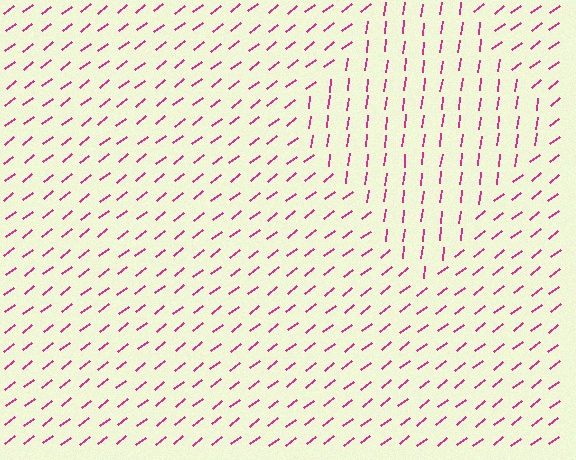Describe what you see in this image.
The image is filled with small magenta line segments. A diamond region in the image has lines oriented differently from the surrounding lines, creating a visible texture boundary.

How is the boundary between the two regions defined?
The boundary is defined purely by a change in line orientation (approximately 45 degrees difference). All lines are the same color and thickness.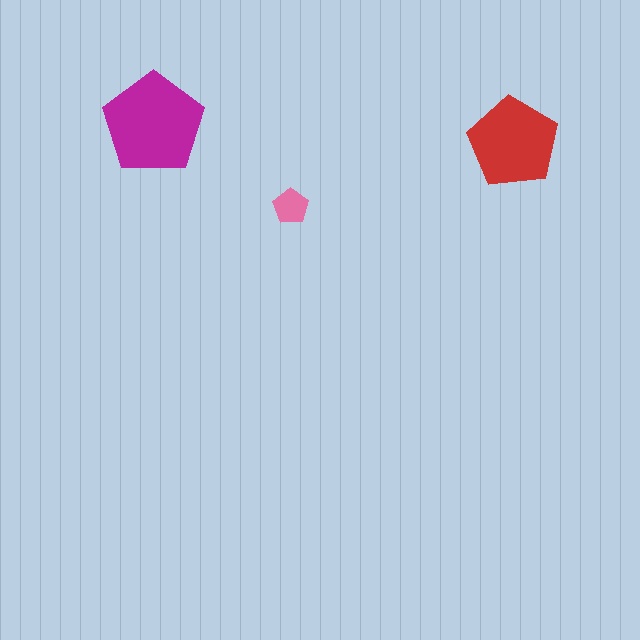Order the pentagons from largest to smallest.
the magenta one, the red one, the pink one.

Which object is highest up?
The magenta pentagon is topmost.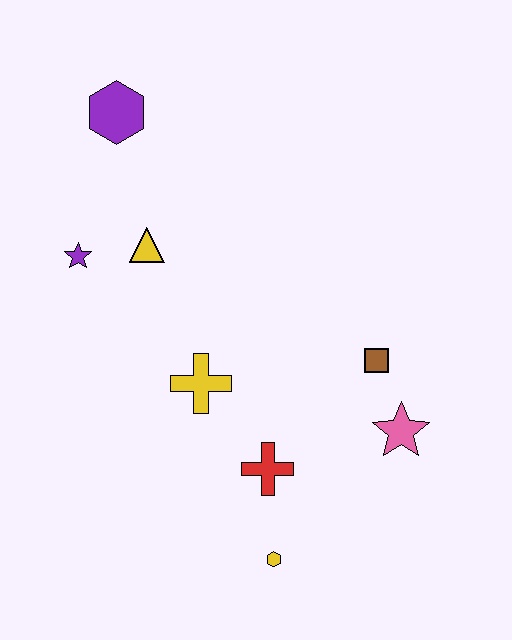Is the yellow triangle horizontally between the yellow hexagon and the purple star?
Yes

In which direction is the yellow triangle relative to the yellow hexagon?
The yellow triangle is above the yellow hexagon.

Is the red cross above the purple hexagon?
No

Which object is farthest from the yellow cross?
The purple hexagon is farthest from the yellow cross.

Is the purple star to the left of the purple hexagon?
Yes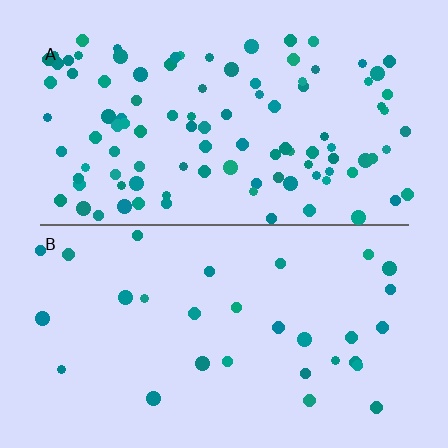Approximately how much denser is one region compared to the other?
Approximately 3.5× — region A over region B.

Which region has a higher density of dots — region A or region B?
A (the top).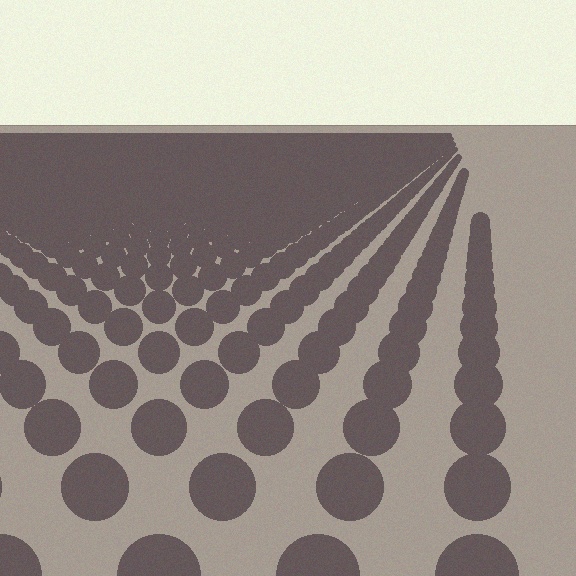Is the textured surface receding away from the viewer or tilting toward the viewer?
The surface is receding away from the viewer. Texture elements get smaller and denser toward the top.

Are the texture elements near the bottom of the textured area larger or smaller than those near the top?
Larger. Near the bottom, elements are closer to the viewer and appear at a bigger on-screen size.